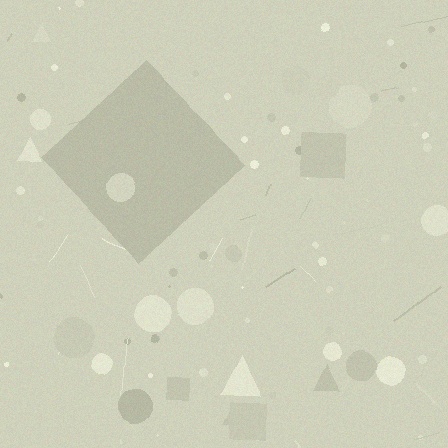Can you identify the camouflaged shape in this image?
The camouflaged shape is a diamond.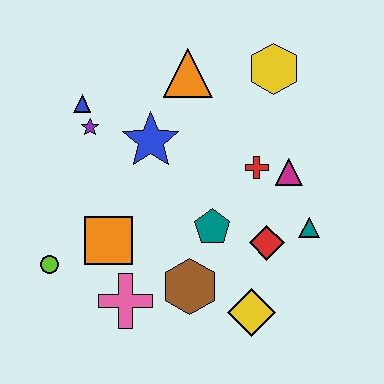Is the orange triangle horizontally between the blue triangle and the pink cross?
No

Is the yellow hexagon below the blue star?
No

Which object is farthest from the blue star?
The yellow diamond is farthest from the blue star.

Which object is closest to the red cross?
The magenta triangle is closest to the red cross.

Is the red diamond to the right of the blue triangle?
Yes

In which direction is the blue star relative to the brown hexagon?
The blue star is above the brown hexagon.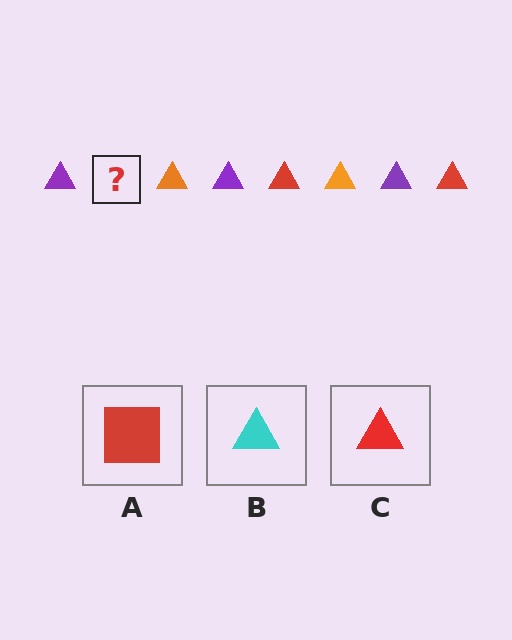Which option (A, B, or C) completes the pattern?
C.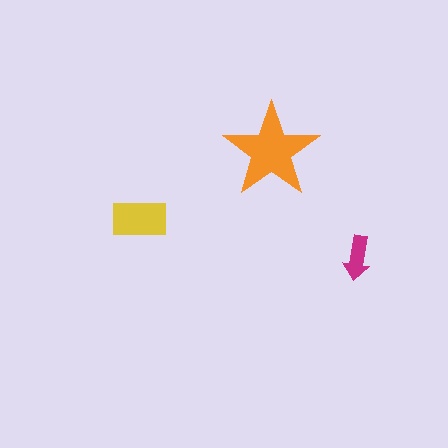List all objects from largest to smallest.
The orange star, the yellow rectangle, the magenta arrow.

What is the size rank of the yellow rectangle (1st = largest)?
2nd.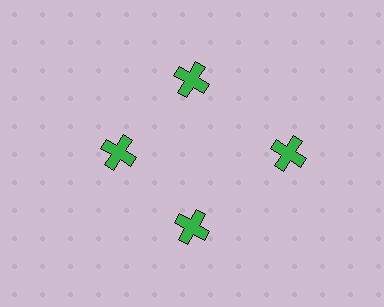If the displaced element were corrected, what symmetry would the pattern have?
It would have 4-fold rotational symmetry — the pattern would map onto itself every 90 degrees.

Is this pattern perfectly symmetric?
No. The 4 green crosses are arranged in a ring, but one element near the 3 o'clock position is pushed outward from the center, breaking the 4-fold rotational symmetry.